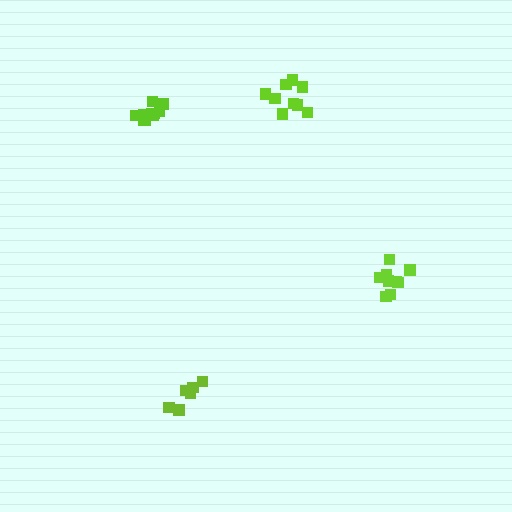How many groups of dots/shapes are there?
There are 4 groups.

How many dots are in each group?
Group 1: 6 dots, Group 2: 9 dots, Group 3: 11 dots, Group 4: 9 dots (35 total).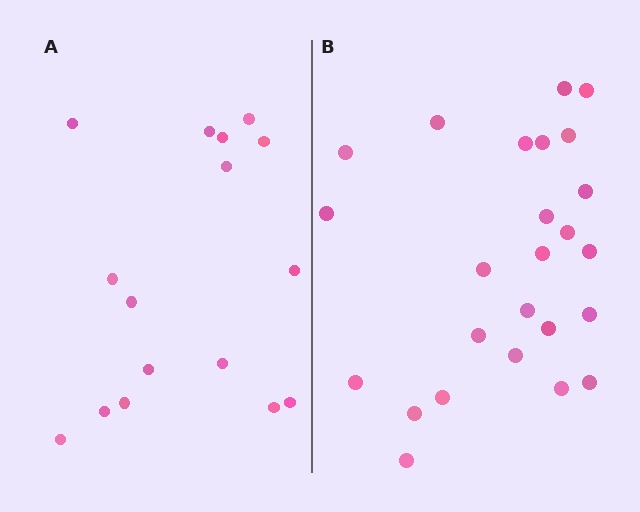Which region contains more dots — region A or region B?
Region B (the right region) has more dots.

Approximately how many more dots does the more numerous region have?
Region B has roughly 8 or so more dots than region A.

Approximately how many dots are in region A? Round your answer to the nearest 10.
About 20 dots. (The exact count is 16, which rounds to 20.)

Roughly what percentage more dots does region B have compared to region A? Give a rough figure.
About 55% more.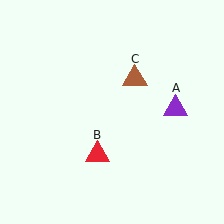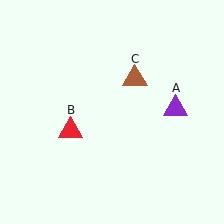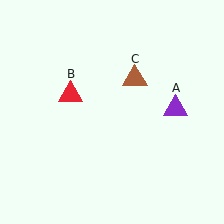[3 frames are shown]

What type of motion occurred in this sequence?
The red triangle (object B) rotated clockwise around the center of the scene.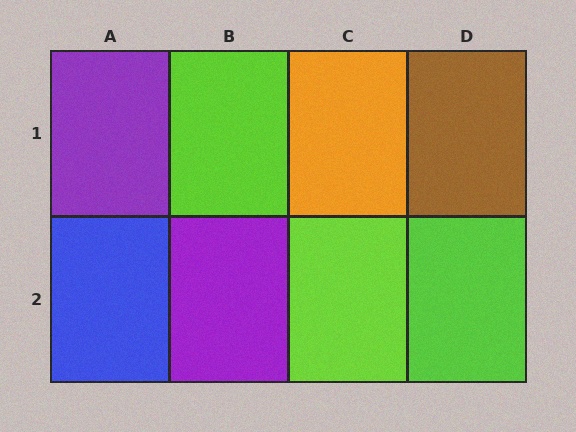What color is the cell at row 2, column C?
Lime.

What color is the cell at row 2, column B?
Purple.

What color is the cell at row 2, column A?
Blue.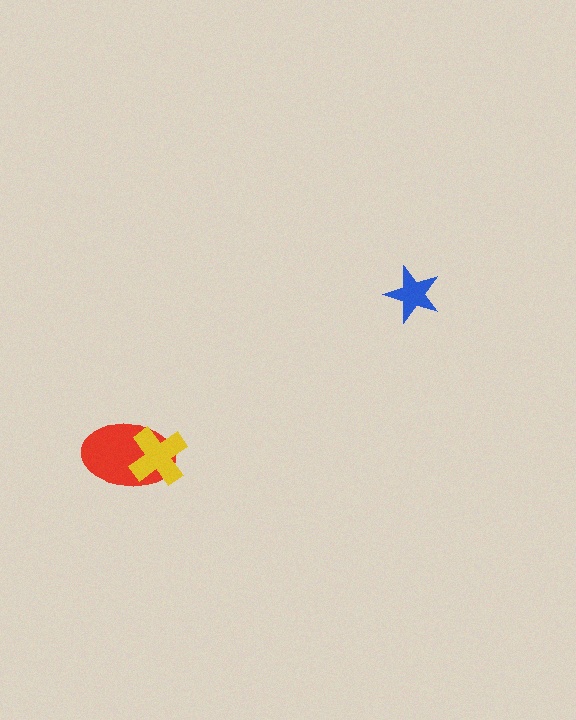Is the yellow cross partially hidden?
No, no other shape covers it.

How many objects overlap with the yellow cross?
1 object overlaps with the yellow cross.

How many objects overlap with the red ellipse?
1 object overlaps with the red ellipse.